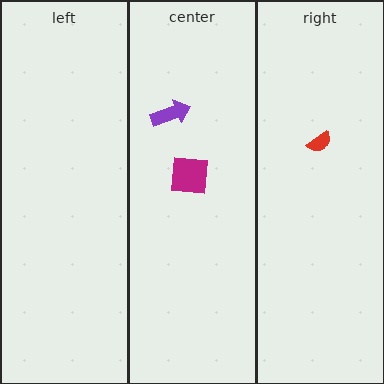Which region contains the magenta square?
The center region.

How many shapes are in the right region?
1.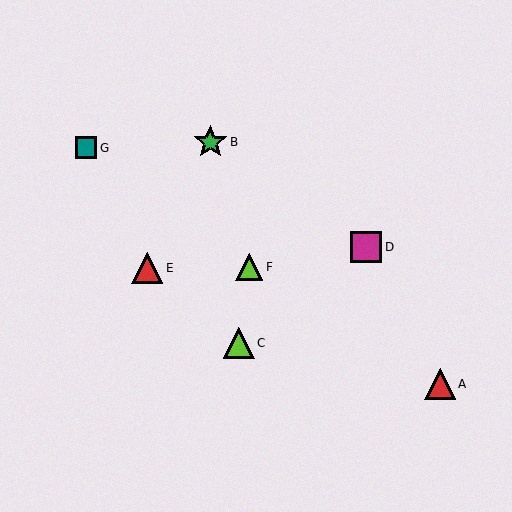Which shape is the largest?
The green star (labeled B) is the largest.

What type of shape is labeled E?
Shape E is a red triangle.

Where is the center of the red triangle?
The center of the red triangle is at (147, 268).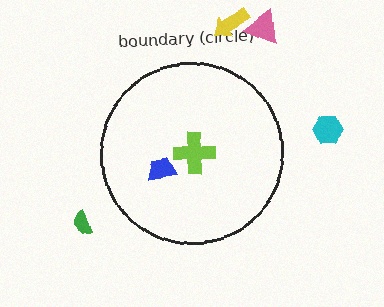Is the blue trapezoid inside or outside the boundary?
Inside.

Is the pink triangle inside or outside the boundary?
Outside.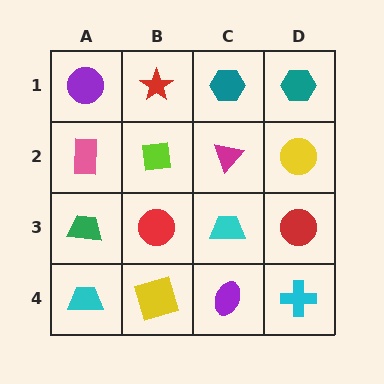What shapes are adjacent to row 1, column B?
A lime square (row 2, column B), a purple circle (row 1, column A), a teal hexagon (row 1, column C).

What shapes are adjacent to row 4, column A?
A green trapezoid (row 3, column A), a yellow square (row 4, column B).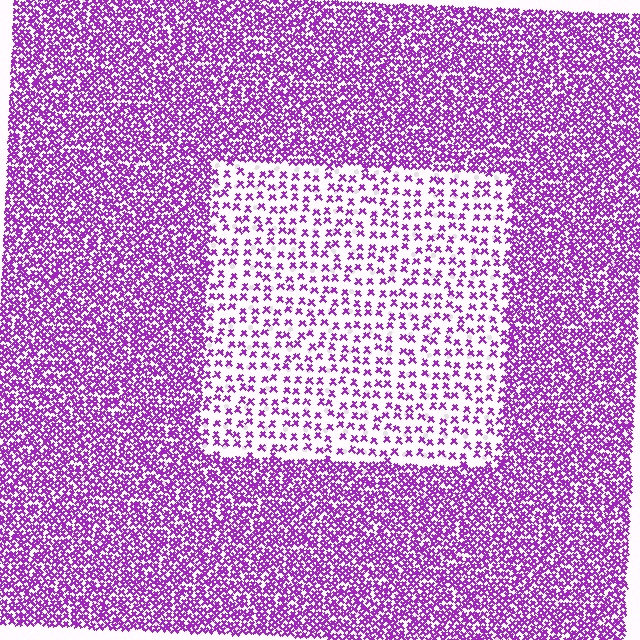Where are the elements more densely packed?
The elements are more densely packed outside the rectangle boundary.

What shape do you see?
I see a rectangle.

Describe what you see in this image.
The image contains small purple elements arranged at two different densities. A rectangle-shaped region is visible where the elements are less densely packed than the surrounding area.